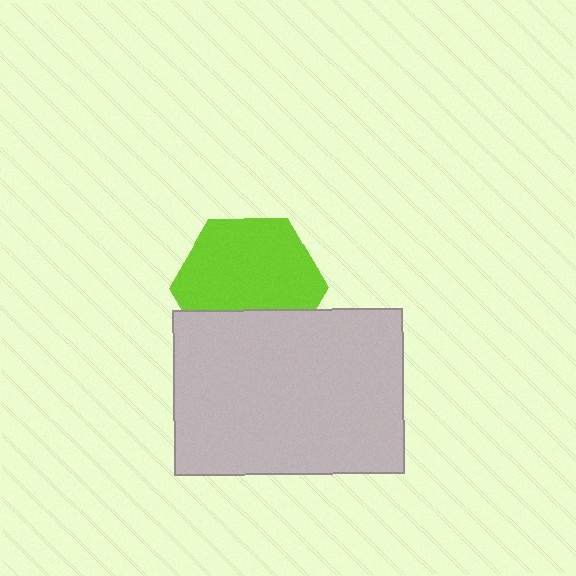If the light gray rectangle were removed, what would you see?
You would see the complete lime hexagon.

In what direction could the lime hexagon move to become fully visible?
The lime hexagon could move up. That would shift it out from behind the light gray rectangle entirely.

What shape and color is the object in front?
The object in front is a light gray rectangle.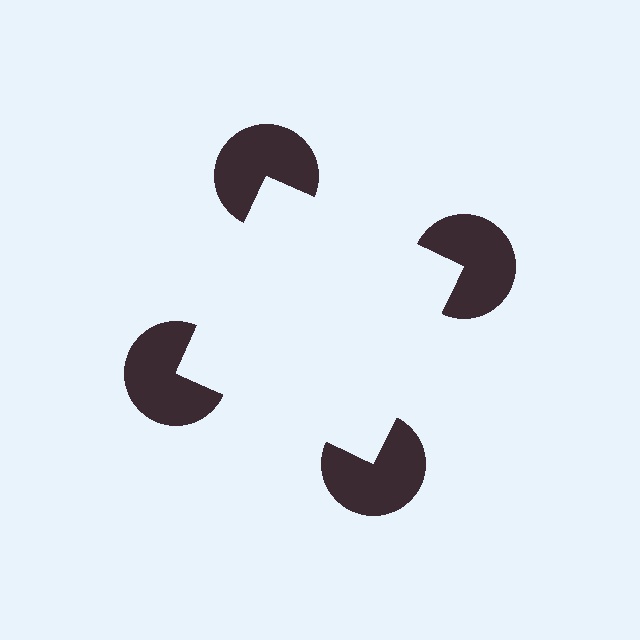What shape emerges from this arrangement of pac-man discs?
An illusory square — its edges are inferred from the aligned wedge cuts in the pac-man discs, not physically drawn.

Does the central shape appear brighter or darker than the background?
It typically appears slightly brighter than the background, even though no actual brightness change is drawn.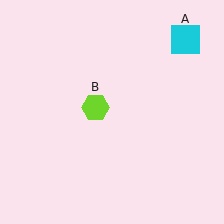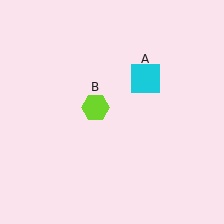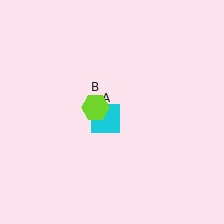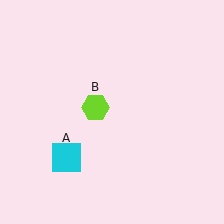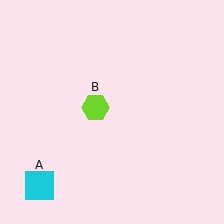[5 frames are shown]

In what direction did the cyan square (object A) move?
The cyan square (object A) moved down and to the left.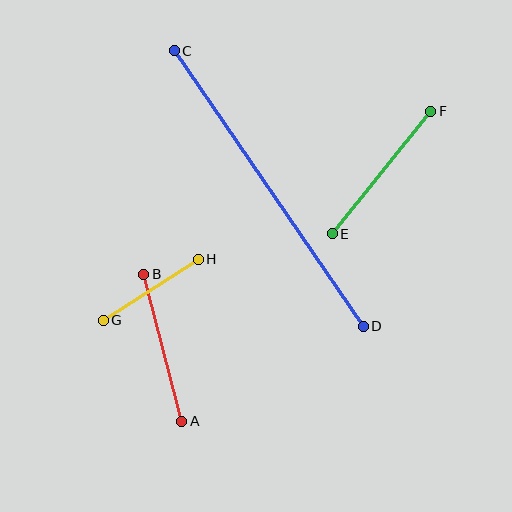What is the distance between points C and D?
The distance is approximately 334 pixels.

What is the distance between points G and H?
The distance is approximately 113 pixels.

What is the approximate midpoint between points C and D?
The midpoint is at approximately (269, 189) pixels.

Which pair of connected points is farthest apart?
Points C and D are farthest apart.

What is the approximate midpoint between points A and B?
The midpoint is at approximately (163, 348) pixels.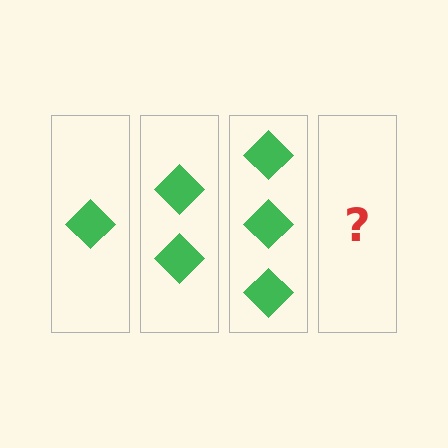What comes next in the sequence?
The next element should be 4 diamonds.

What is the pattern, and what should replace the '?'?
The pattern is that each step adds one more diamond. The '?' should be 4 diamonds.